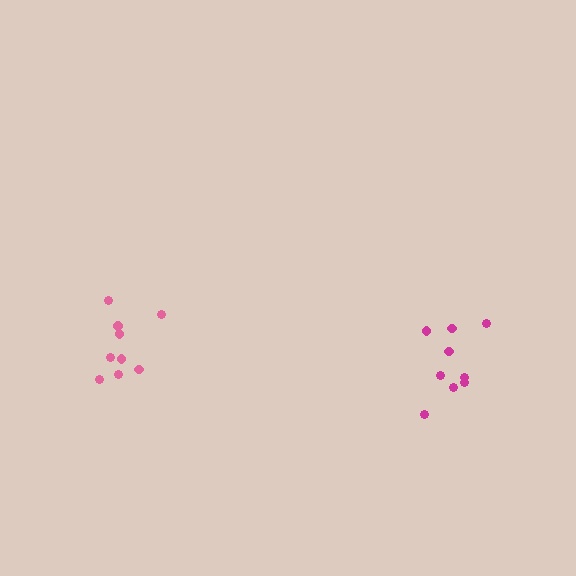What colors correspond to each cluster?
The clusters are colored: pink, magenta.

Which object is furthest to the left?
The pink cluster is leftmost.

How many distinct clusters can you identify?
There are 2 distinct clusters.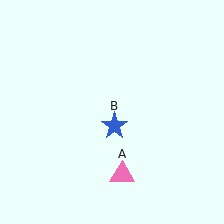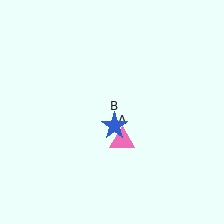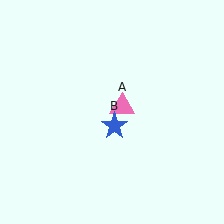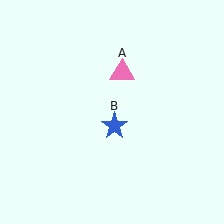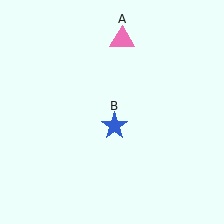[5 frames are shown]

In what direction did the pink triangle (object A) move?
The pink triangle (object A) moved up.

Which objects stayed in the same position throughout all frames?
Blue star (object B) remained stationary.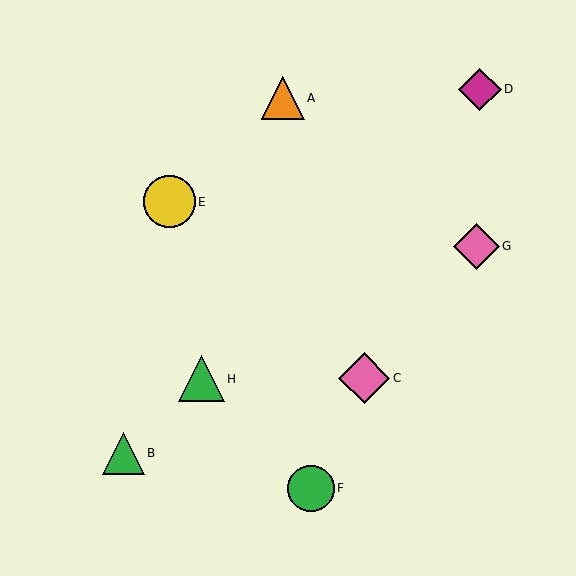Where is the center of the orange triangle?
The center of the orange triangle is at (283, 98).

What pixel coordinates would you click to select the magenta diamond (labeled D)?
Click at (480, 89) to select the magenta diamond D.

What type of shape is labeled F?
Shape F is a green circle.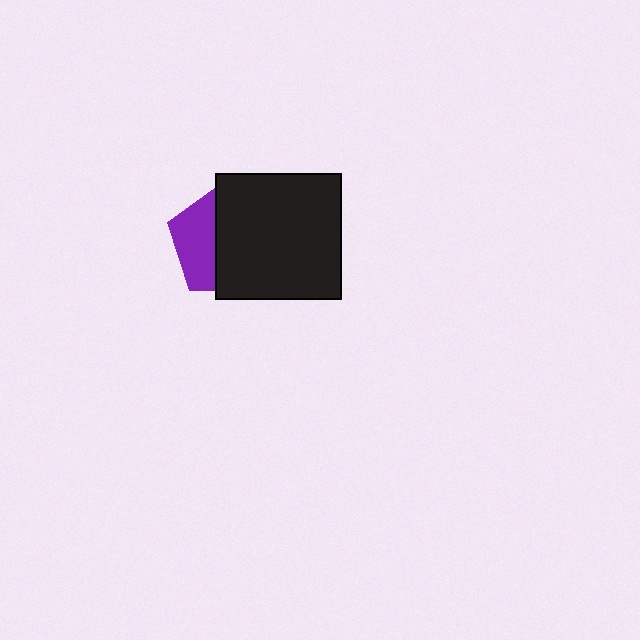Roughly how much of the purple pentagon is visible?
A small part of it is visible (roughly 38%).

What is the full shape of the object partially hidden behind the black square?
The partially hidden object is a purple pentagon.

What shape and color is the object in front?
The object in front is a black square.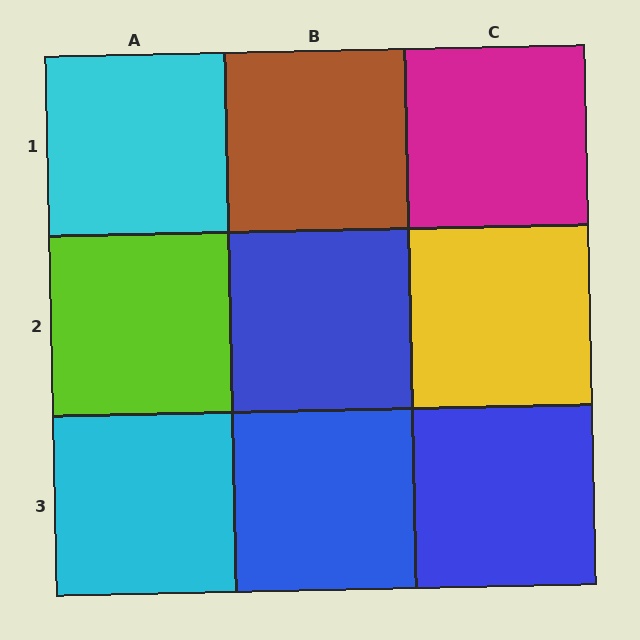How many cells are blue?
3 cells are blue.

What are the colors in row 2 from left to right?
Lime, blue, yellow.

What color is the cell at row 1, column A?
Cyan.